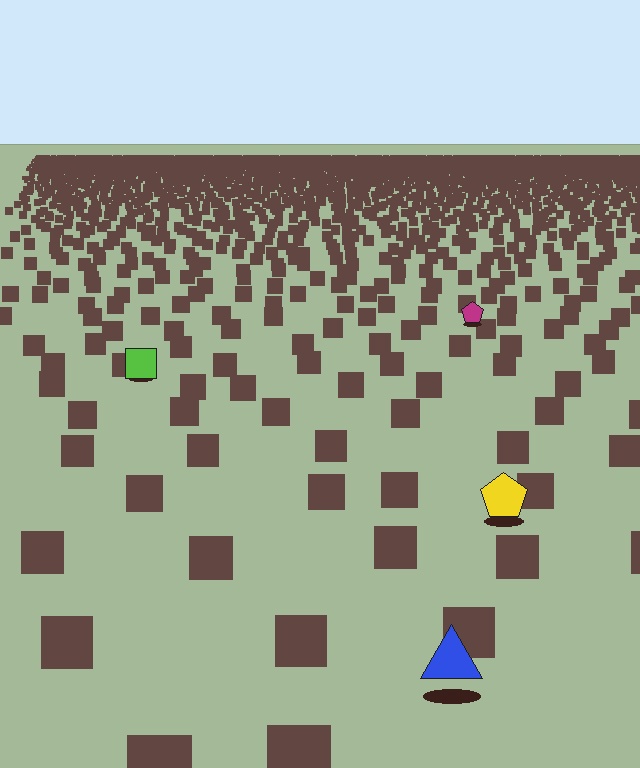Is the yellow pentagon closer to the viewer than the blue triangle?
No. The blue triangle is closer — you can tell from the texture gradient: the ground texture is coarser near it.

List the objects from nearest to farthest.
From nearest to farthest: the blue triangle, the yellow pentagon, the lime square, the magenta pentagon.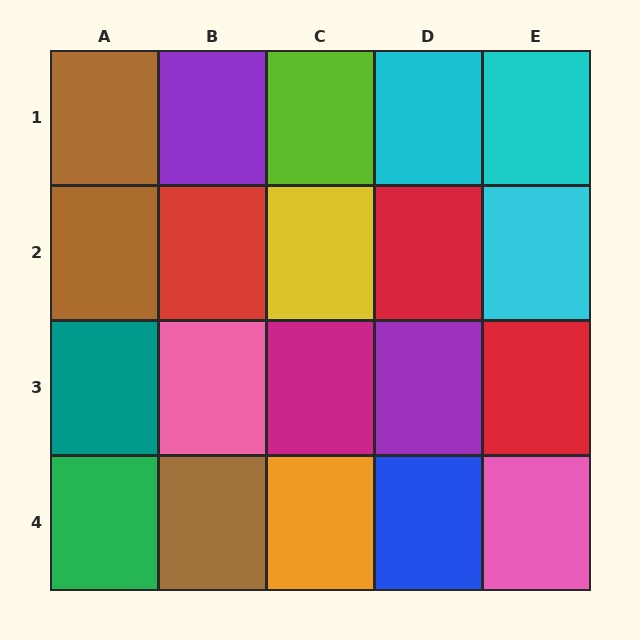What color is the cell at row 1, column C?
Lime.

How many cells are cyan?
3 cells are cyan.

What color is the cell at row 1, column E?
Cyan.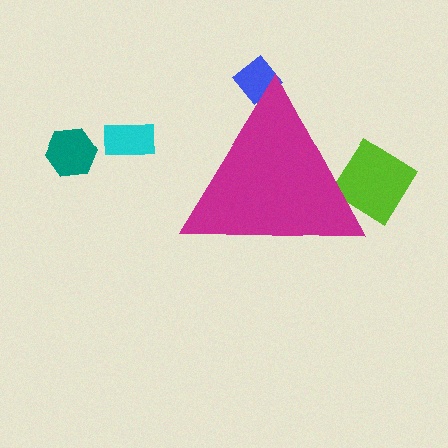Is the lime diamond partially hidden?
Yes, the lime diamond is partially hidden behind the magenta triangle.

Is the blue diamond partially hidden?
Yes, the blue diamond is partially hidden behind the magenta triangle.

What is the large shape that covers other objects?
A magenta triangle.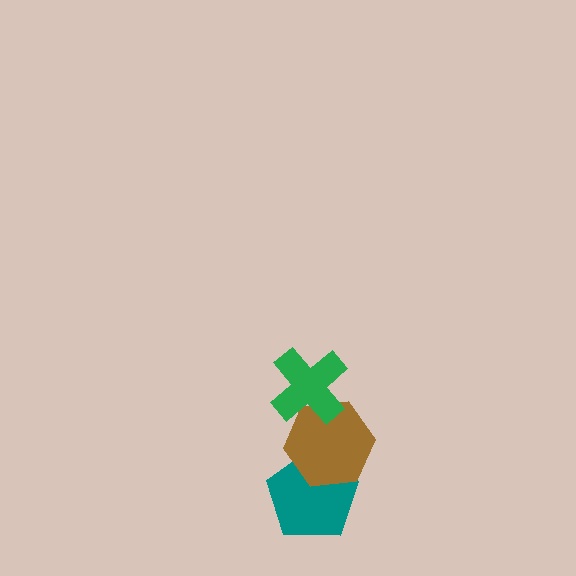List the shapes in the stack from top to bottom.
From top to bottom: the green cross, the brown hexagon, the teal pentagon.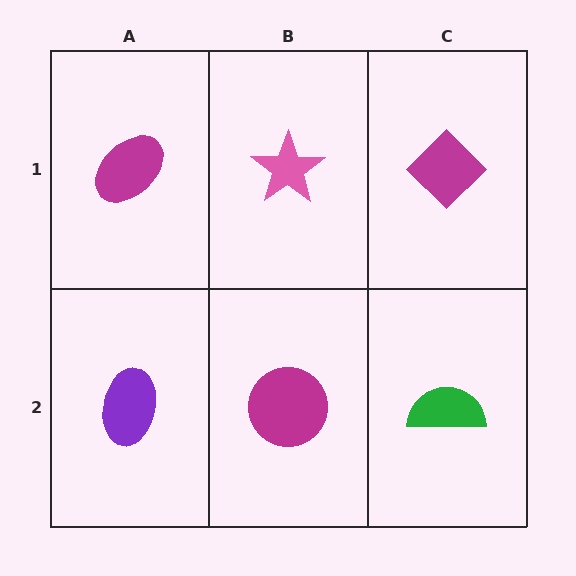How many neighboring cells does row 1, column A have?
2.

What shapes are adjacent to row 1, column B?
A magenta circle (row 2, column B), a magenta ellipse (row 1, column A), a magenta diamond (row 1, column C).